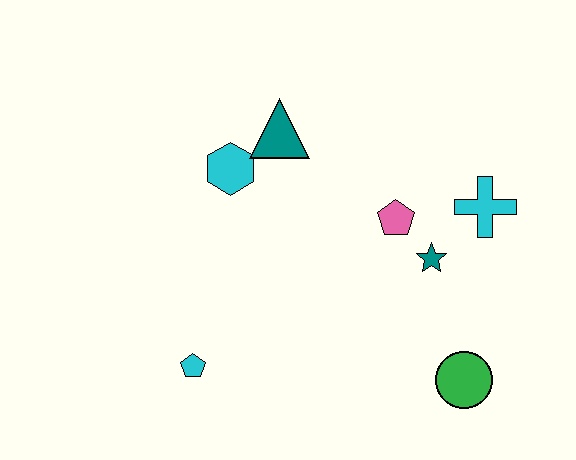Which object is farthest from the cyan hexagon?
The green circle is farthest from the cyan hexagon.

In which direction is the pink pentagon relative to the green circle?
The pink pentagon is above the green circle.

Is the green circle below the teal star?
Yes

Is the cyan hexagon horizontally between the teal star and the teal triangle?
No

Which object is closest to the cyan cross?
The teal star is closest to the cyan cross.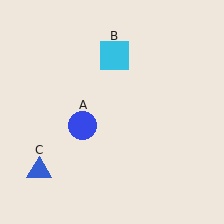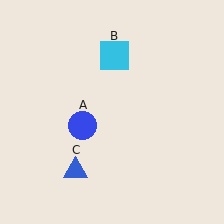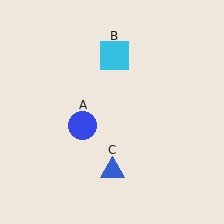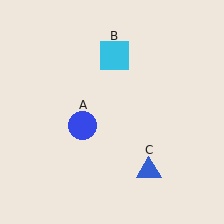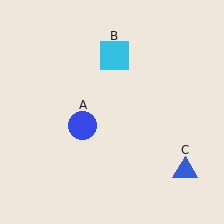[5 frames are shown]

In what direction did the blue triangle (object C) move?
The blue triangle (object C) moved right.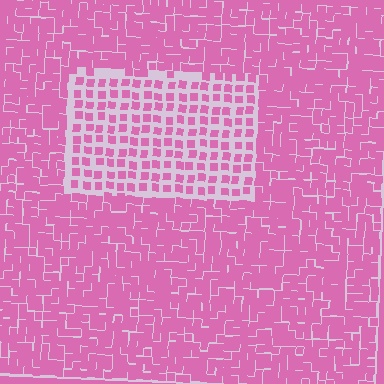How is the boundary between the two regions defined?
The boundary is defined by a change in element density (approximately 2.1x ratio). All elements are the same color, size, and shape.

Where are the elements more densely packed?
The elements are more densely packed outside the rectangle boundary.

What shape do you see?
I see a rectangle.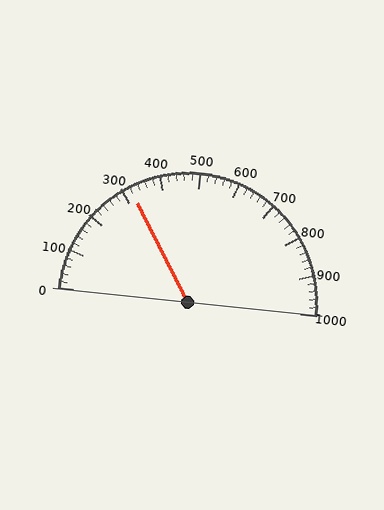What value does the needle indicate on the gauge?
The needle indicates approximately 320.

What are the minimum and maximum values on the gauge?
The gauge ranges from 0 to 1000.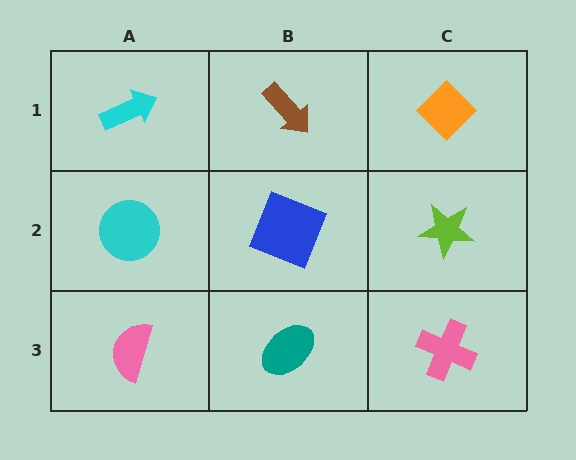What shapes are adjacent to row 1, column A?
A cyan circle (row 2, column A), a brown arrow (row 1, column B).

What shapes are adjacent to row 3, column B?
A blue square (row 2, column B), a pink semicircle (row 3, column A), a pink cross (row 3, column C).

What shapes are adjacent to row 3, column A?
A cyan circle (row 2, column A), a teal ellipse (row 3, column B).